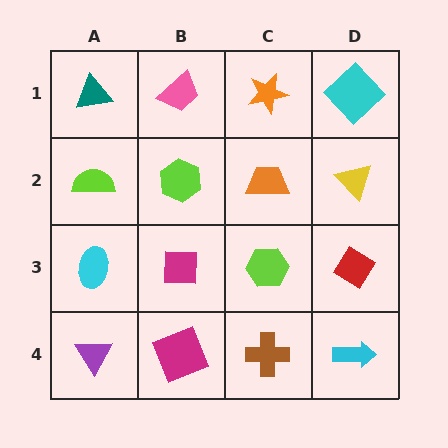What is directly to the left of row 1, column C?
A pink trapezoid.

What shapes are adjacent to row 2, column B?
A pink trapezoid (row 1, column B), a magenta square (row 3, column B), a lime semicircle (row 2, column A), an orange trapezoid (row 2, column C).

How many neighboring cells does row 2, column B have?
4.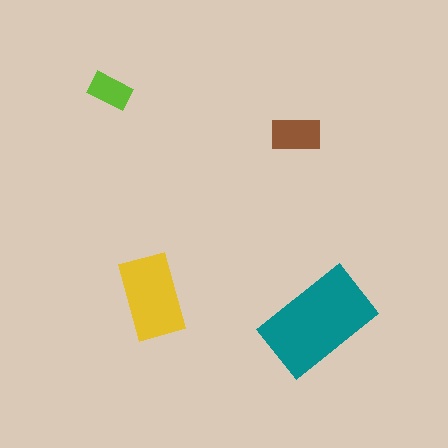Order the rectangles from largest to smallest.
the teal one, the yellow one, the brown one, the lime one.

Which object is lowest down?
The teal rectangle is bottommost.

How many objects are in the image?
There are 4 objects in the image.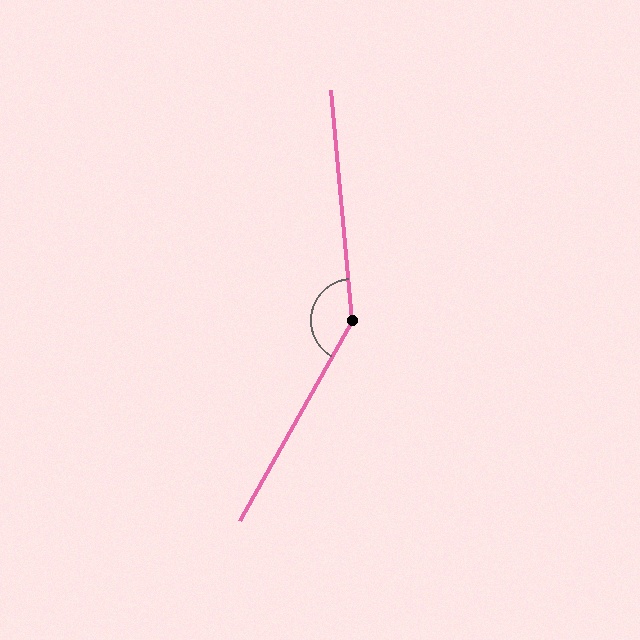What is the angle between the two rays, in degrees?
Approximately 145 degrees.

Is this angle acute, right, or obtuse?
It is obtuse.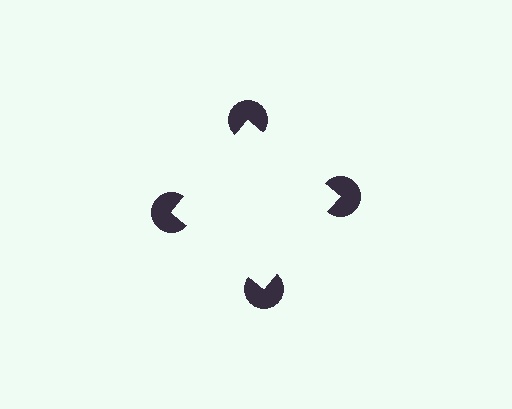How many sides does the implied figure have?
4 sides.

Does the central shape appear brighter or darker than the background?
It typically appears slightly brighter than the background, even though no actual brightness change is drawn.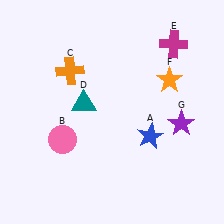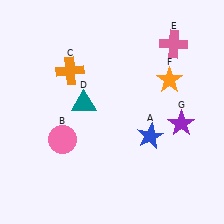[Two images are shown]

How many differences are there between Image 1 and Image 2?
There is 1 difference between the two images.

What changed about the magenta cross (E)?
In Image 1, E is magenta. In Image 2, it changed to pink.